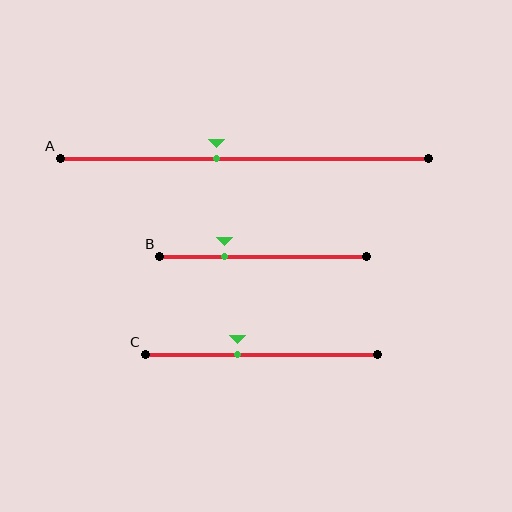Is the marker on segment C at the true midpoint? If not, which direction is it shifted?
No, the marker on segment C is shifted to the left by about 10% of the segment length.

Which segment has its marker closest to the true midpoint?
Segment A has its marker closest to the true midpoint.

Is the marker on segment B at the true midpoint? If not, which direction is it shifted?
No, the marker on segment B is shifted to the left by about 19% of the segment length.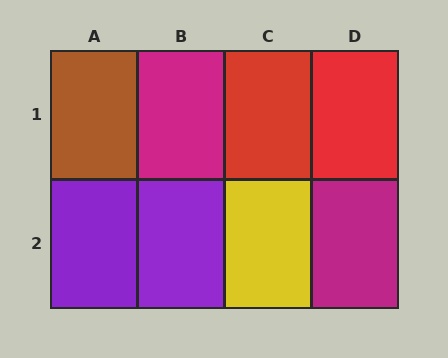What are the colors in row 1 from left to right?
Brown, magenta, red, red.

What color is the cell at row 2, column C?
Yellow.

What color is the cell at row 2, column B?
Purple.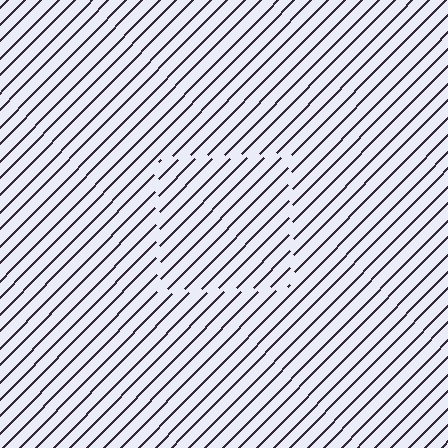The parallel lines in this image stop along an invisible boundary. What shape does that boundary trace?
An illusory square. The interior of the shape contains the same grating, shifted by half a period — the contour is defined by the phase discontinuity where line-ends from the inner and outer gratings abut.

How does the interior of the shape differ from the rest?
The interior of the shape contains the same grating, shifted by half a period — the contour is defined by the phase discontinuity where line-ends from the inner and outer gratings abut.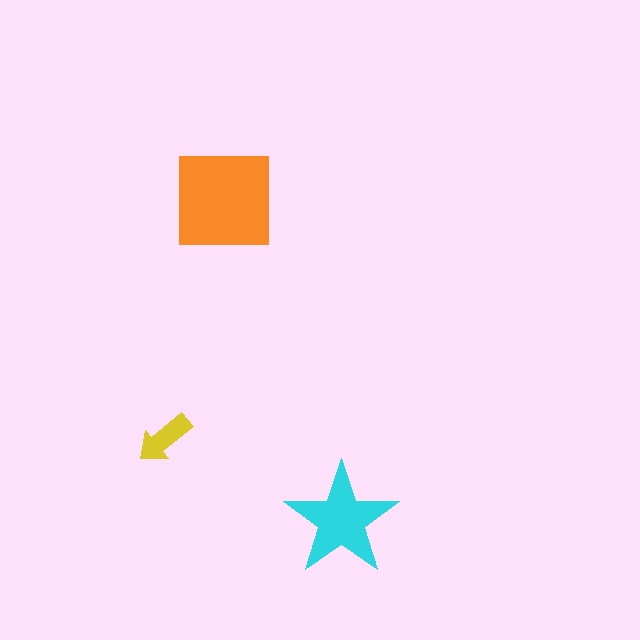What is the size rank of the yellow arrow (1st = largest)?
3rd.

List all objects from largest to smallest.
The orange square, the cyan star, the yellow arrow.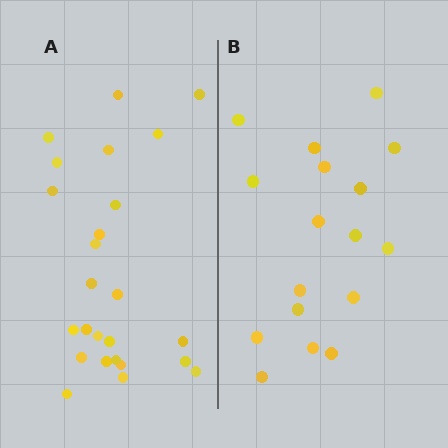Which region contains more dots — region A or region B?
Region A (the left region) has more dots.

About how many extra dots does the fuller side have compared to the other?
Region A has roughly 8 or so more dots than region B.